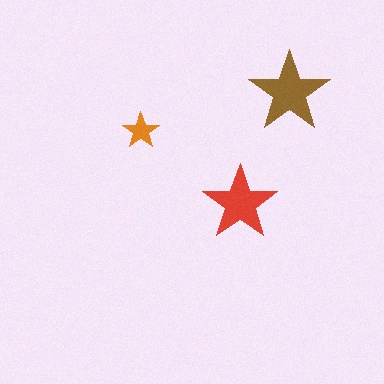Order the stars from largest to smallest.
the brown one, the red one, the orange one.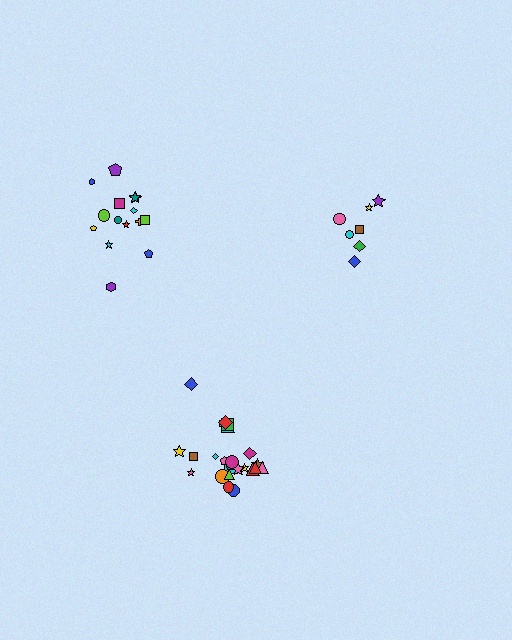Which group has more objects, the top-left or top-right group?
The top-left group.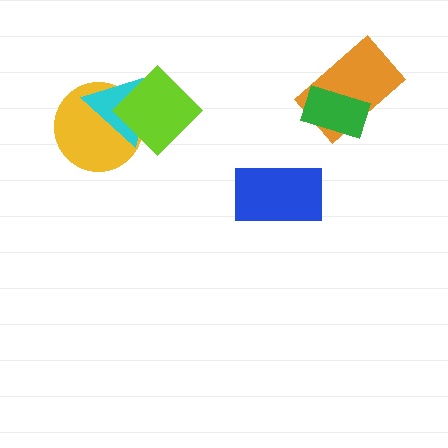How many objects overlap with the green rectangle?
1 object overlaps with the green rectangle.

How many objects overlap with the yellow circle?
2 objects overlap with the yellow circle.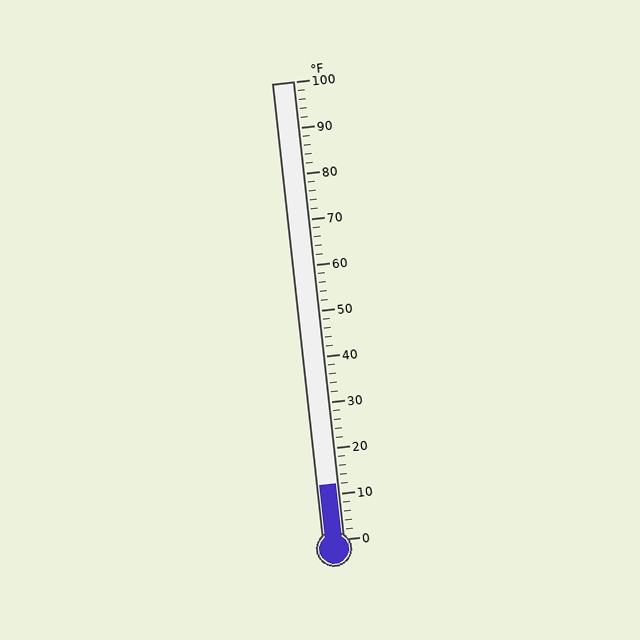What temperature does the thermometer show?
The thermometer shows approximately 12°F.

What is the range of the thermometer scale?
The thermometer scale ranges from 0°F to 100°F.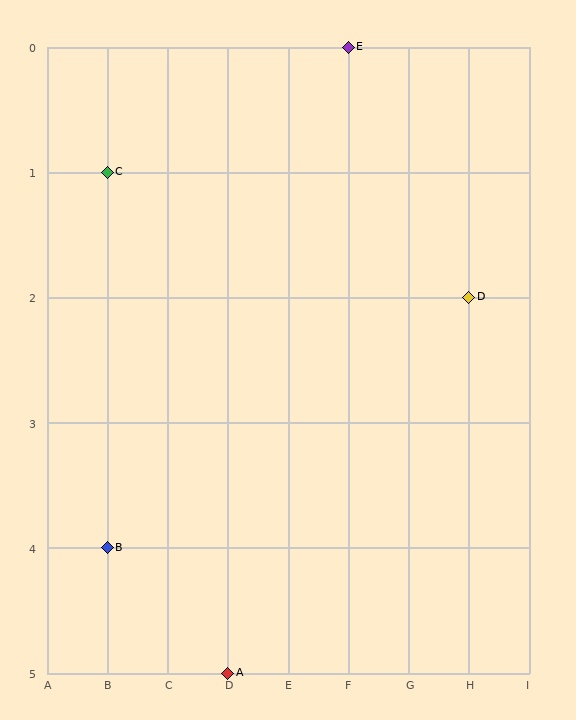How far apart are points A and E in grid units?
Points A and E are 2 columns and 5 rows apart (about 5.4 grid units diagonally).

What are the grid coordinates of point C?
Point C is at grid coordinates (B, 1).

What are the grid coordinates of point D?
Point D is at grid coordinates (H, 2).